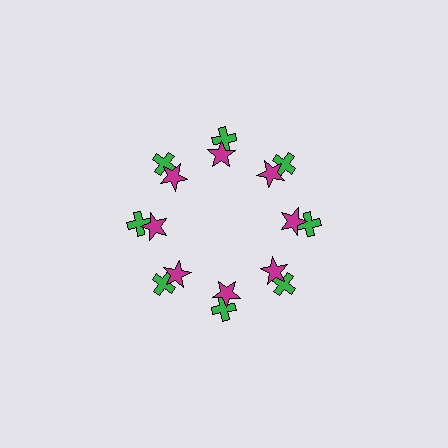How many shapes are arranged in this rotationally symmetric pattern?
There are 16 shapes, arranged in 8 groups of 2.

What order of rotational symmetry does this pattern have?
This pattern has 8-fold rotational symmetry.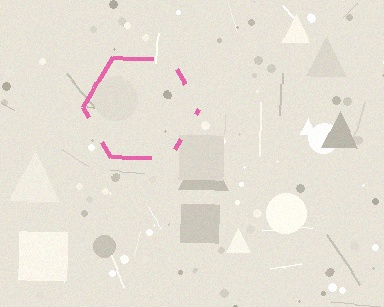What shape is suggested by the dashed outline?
The dashed outline suggests a hexagon.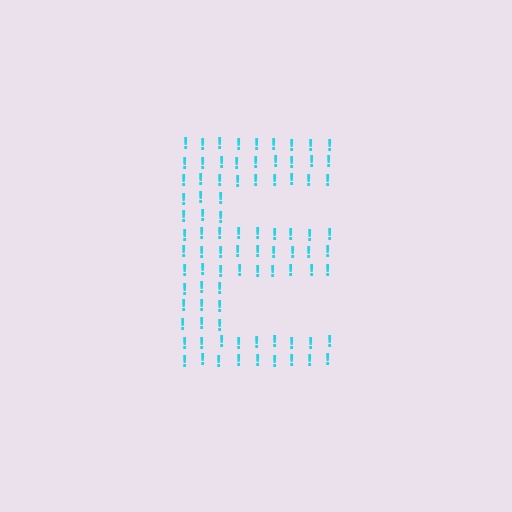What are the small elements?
The small elements are exclamation marks.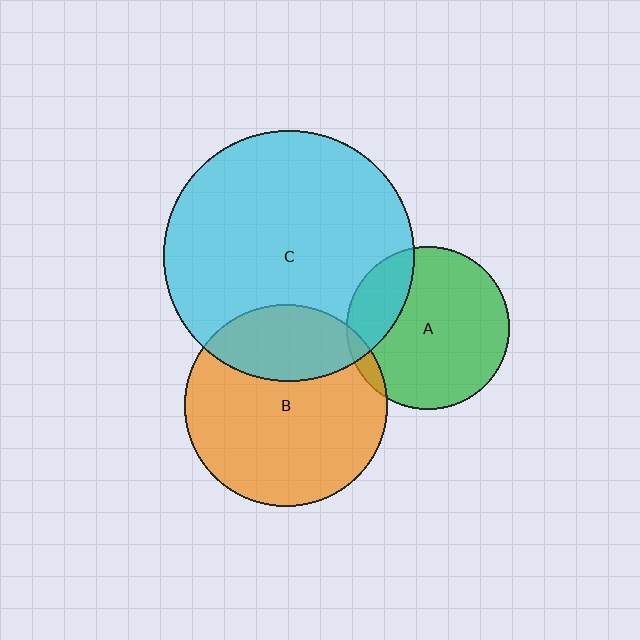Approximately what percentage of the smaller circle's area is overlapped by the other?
Approximately 30%.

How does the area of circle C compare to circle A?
Approximately 2.4 times.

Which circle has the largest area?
Circle C (cyan).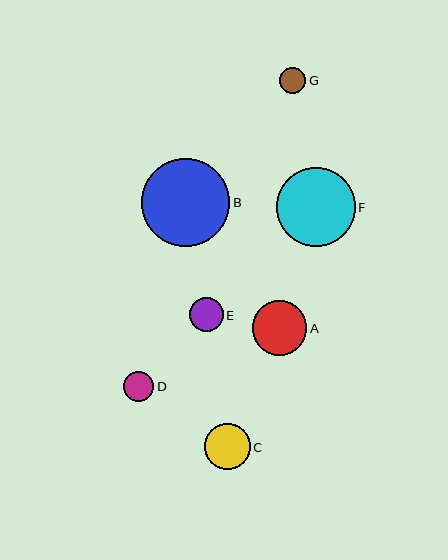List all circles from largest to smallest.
From largest to smallest: B, F, A, C, E, D, G.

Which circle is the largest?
Circle B is the largest with a size of approximately 88 pixels.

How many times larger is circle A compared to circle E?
Circle A is approximately 1.6 times the size of circle E.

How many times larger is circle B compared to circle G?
Circle B is approximately 3.3 times the size of circle G.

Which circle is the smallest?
Circle G is the smallest with a size of approximately 26 pixels.